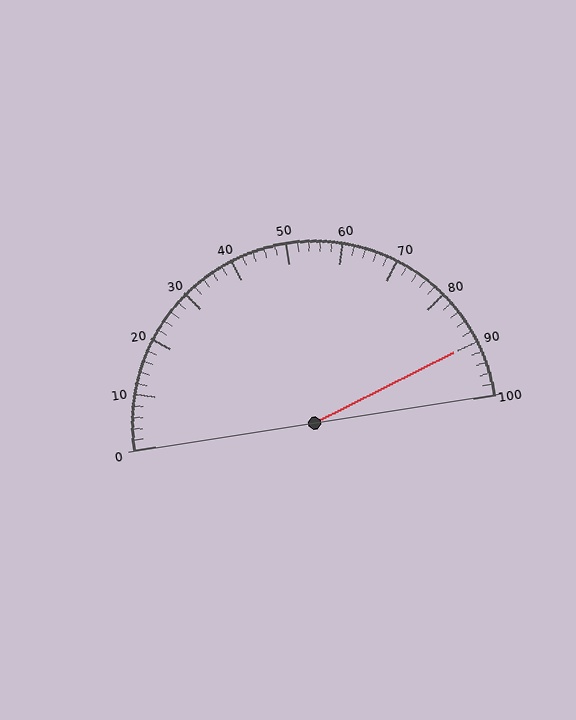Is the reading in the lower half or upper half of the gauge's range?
The reading is in the upper half of the range (0 to 100).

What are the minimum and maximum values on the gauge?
The gauge ranges from 0 to 100.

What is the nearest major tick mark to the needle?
The nearest major tick mark is 90.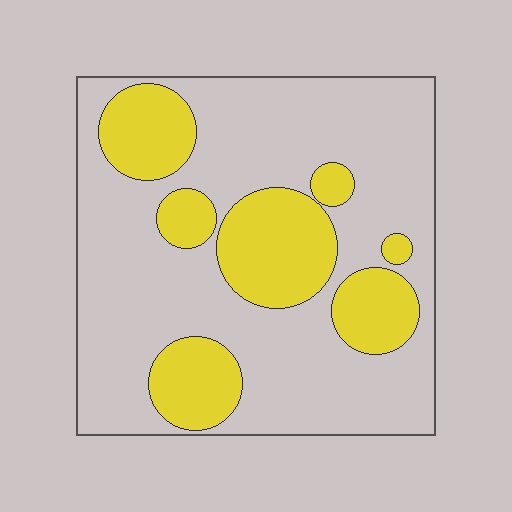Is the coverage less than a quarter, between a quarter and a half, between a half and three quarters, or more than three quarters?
Between a quarter and a half.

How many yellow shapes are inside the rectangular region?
7.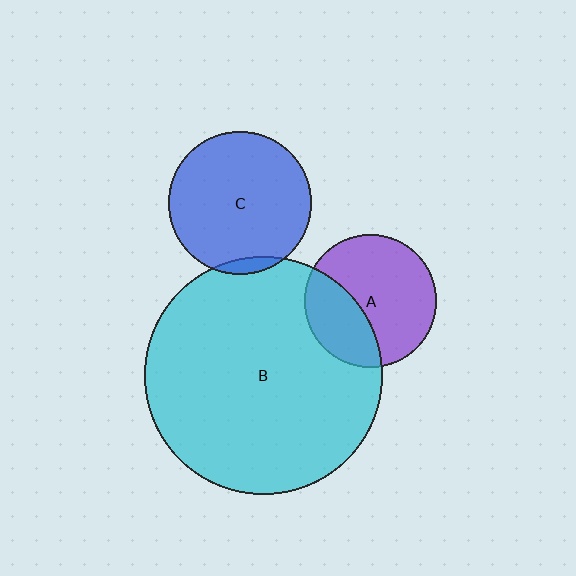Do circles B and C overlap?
Yes.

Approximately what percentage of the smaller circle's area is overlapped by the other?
Approximately 5%.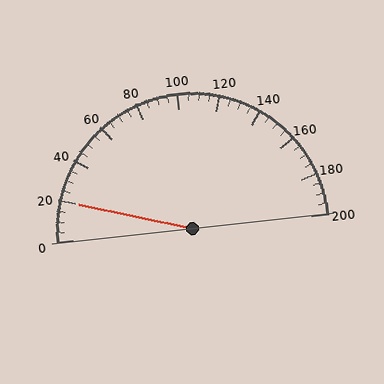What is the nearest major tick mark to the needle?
The nearest major tick mark is 20.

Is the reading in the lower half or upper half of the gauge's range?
The reading is in the lower half of the range (0 to 200).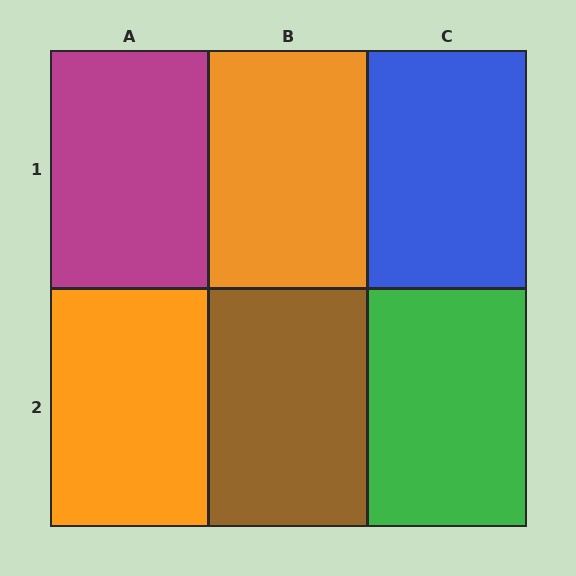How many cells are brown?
1 cell is brown.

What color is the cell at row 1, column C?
Blue.